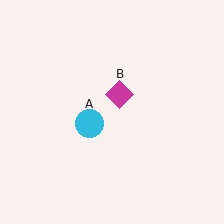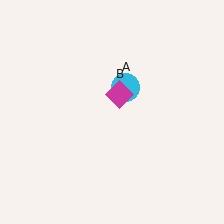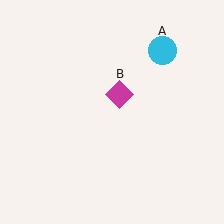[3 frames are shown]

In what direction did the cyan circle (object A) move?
The cyan circle (object A) moved up and to the right.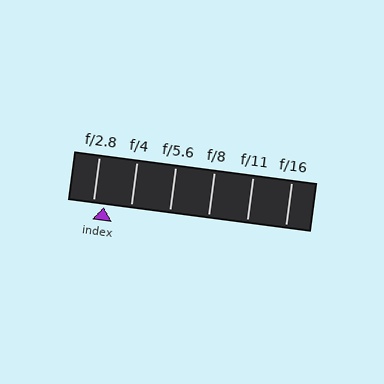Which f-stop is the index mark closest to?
The index mark is closest to f/2.8.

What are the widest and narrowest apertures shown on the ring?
The widest aperture shown is f/2.8 and the narrowest is f/16.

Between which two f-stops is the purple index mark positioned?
The index mark is between f/2.8 and f/4.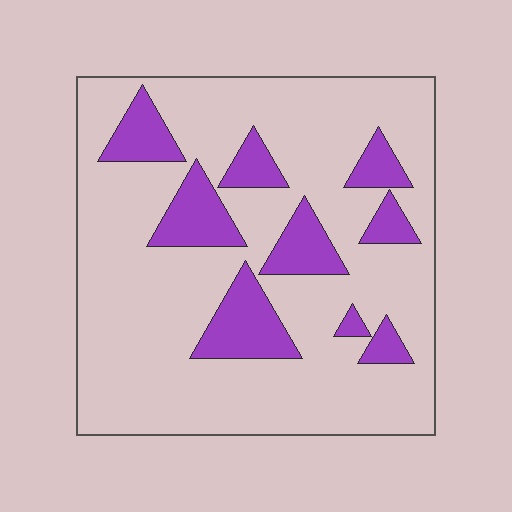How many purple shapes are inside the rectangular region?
9.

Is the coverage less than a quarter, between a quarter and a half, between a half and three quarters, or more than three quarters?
Less than a quarter.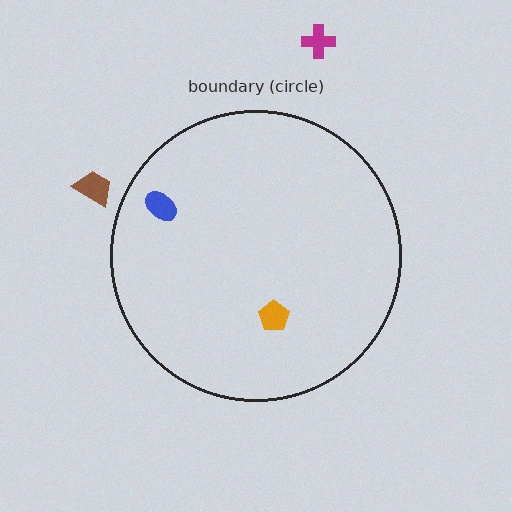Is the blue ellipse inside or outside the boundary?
Inside.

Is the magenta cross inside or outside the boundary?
Outside.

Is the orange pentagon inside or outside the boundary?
Inside.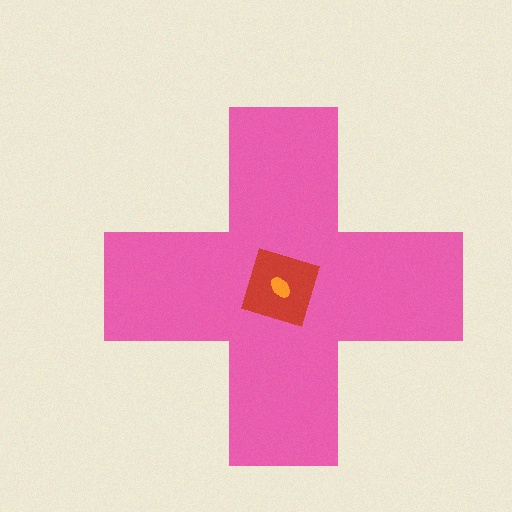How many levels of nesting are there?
3.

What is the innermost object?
The orange ellipse.